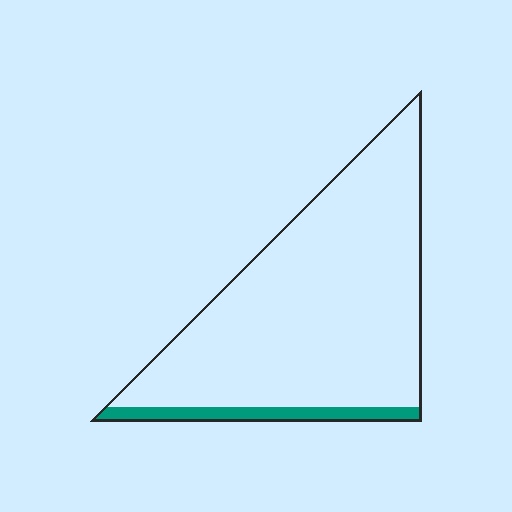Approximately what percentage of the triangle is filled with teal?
Approximately 10%.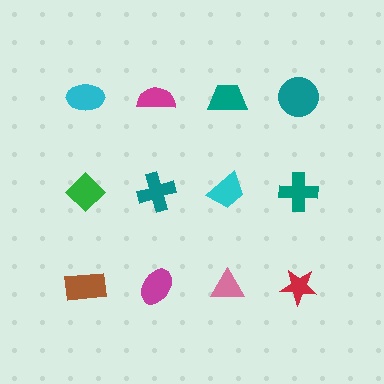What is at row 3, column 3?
A pink triangle.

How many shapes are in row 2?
4 shapes.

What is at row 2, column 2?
A teal cross.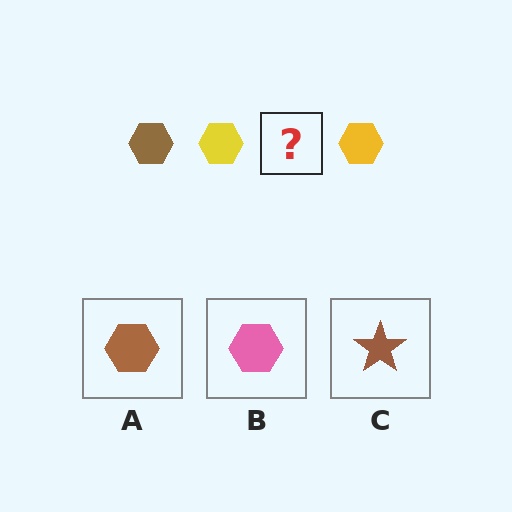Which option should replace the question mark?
Option A.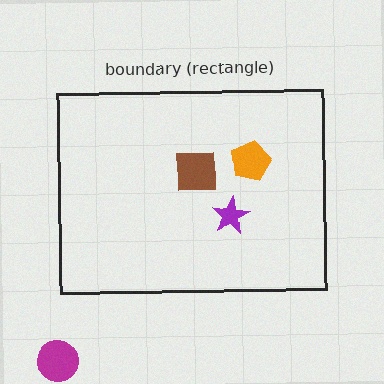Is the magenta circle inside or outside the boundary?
Outside.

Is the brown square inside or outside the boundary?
Inside.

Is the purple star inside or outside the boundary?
Inside.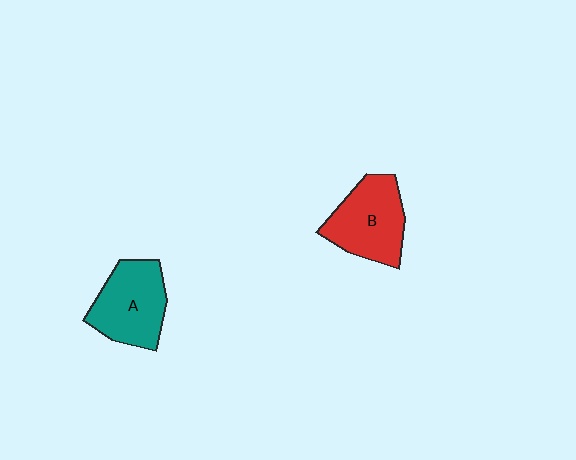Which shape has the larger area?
Shape B (red).